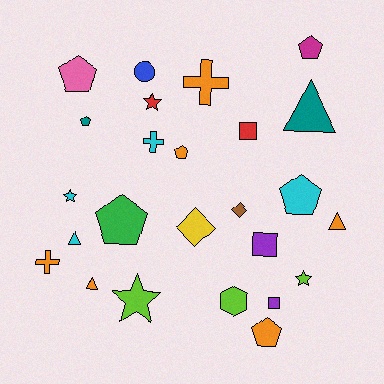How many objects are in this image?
There are 25 objects.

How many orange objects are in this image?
There are 6 orange objects.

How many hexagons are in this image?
There is 1 hexagon.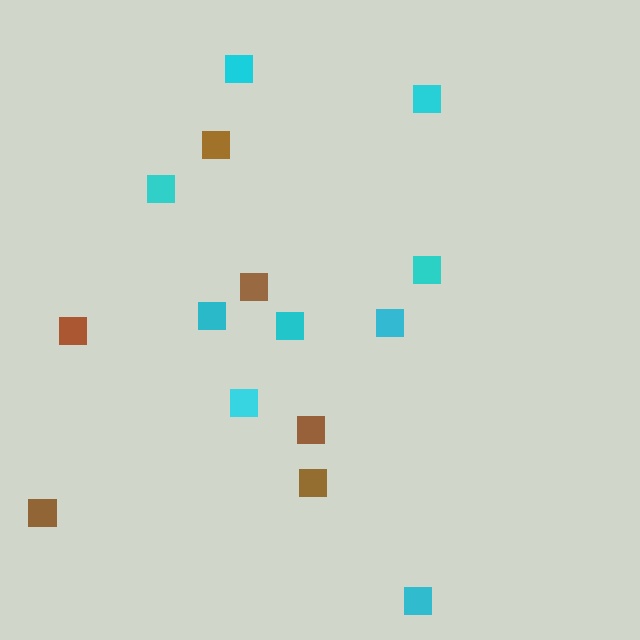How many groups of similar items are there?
There are 2 groups: one group of cyan squares (9) and one group of brown squares (6).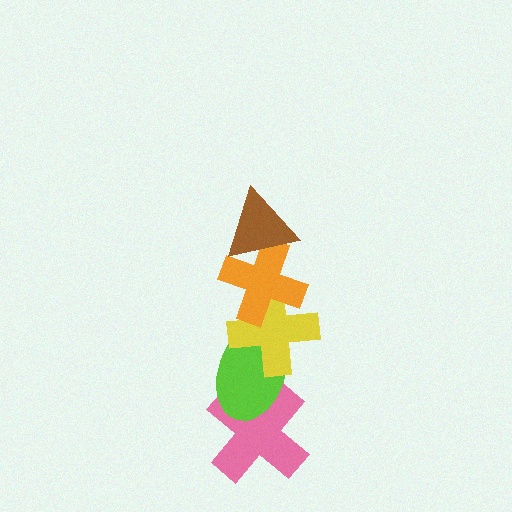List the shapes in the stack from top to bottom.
From top to bottom: the brown triangle, the orange cross, the yellow cross, the lime ellipse, the pink cross.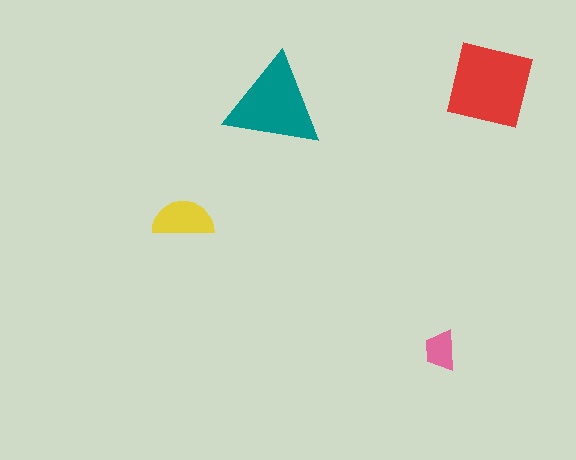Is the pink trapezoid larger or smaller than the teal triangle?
Smaller.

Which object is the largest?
The red square.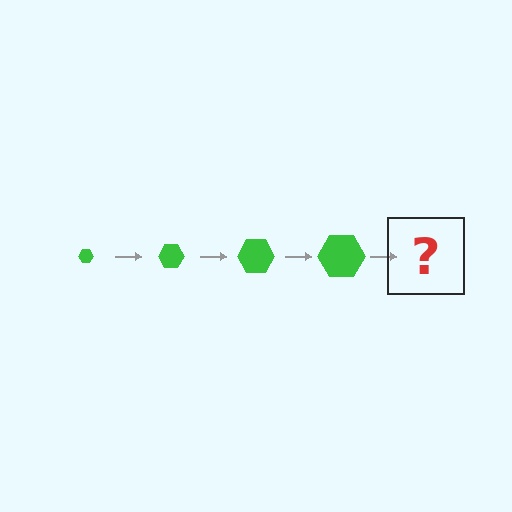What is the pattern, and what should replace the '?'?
The pattern is that the hexagon gets progressively larger each step. The '?' should be a green hexagon, larger than the previous one.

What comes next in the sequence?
The next element should be a green hexagon, larger than the previous one.